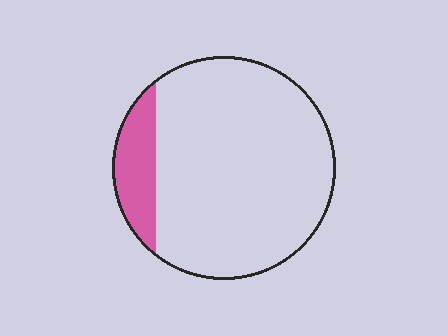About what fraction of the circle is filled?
About one eighth (1/8).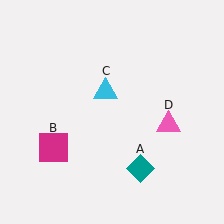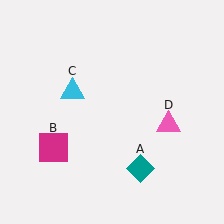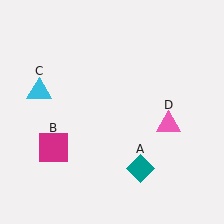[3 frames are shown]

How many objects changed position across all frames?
1 object changed position: cyan triangle (object C).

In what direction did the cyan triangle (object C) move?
The cyan triangle (object C) moved left.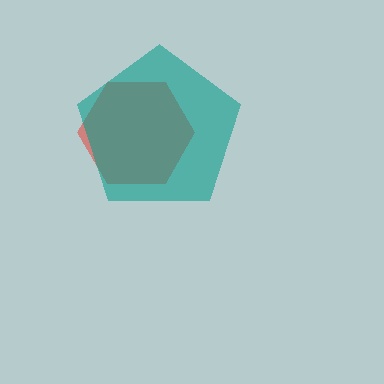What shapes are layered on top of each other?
The layered shapes are: a red hexagon, a teal pentagon.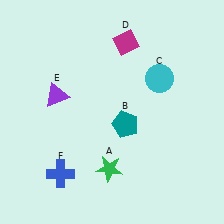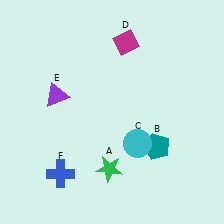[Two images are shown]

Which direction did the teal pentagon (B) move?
The teal pentagon (B) moved right.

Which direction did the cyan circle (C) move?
The cyan circle (C) moved down.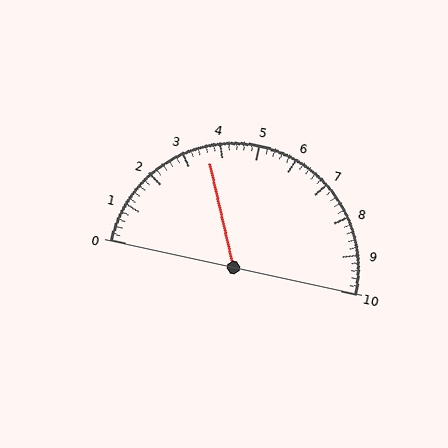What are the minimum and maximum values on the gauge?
The gauge ranges from 0 to 10.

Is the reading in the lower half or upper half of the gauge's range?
The reading is in the lower half of the range (0 to 10).